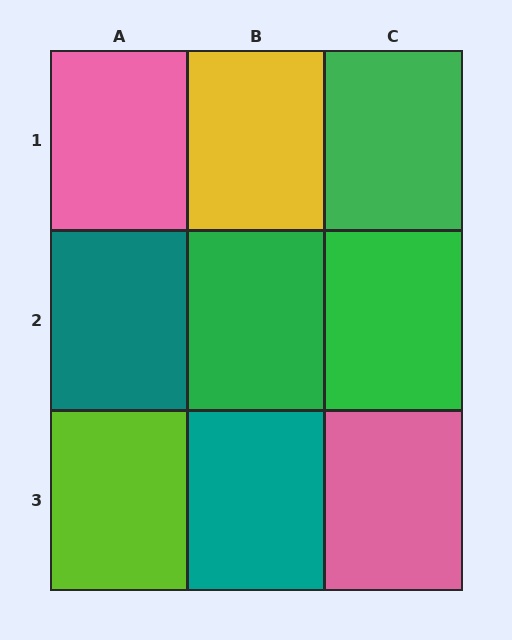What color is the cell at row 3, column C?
Pink.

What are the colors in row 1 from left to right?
Pink, yellow, green.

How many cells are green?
3 cells are green.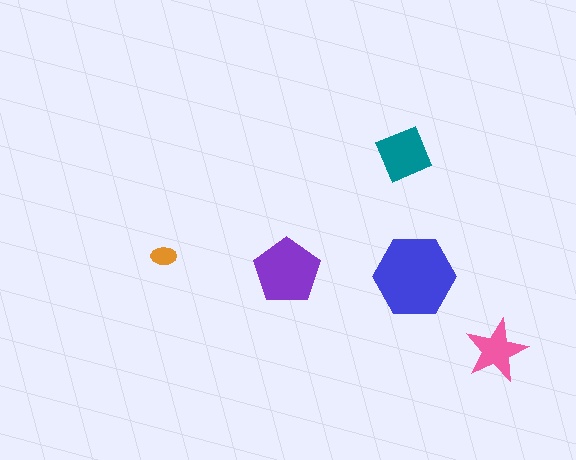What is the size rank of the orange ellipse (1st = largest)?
5th.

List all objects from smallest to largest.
The orange ellipse, the pink star, the teal square, the purple pentagon, the blue hexagon.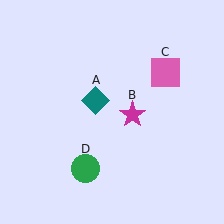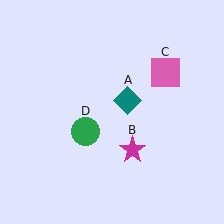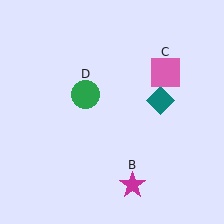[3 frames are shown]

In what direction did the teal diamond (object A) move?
The teal diamond (object A) moved right.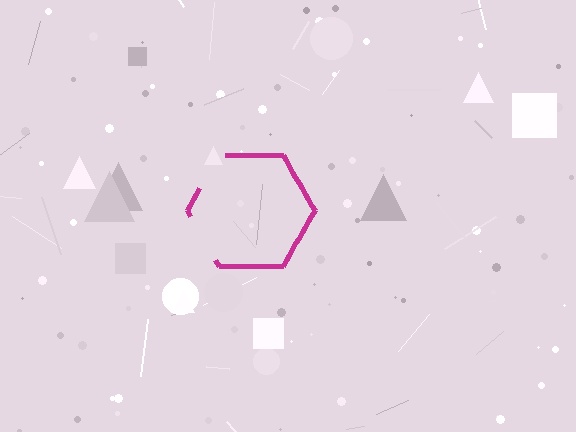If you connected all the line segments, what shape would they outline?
They would outline a hexagon.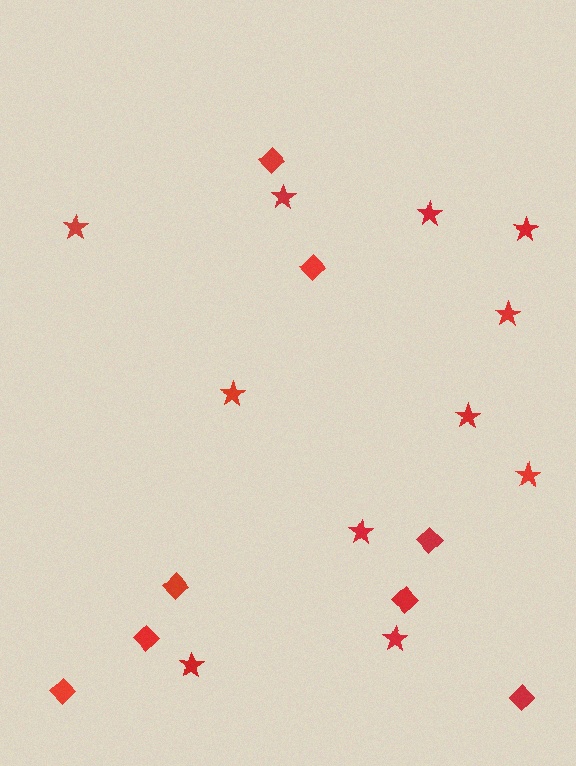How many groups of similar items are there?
There are 2 groups: one group of stars (11) and one group of diamonds (8).